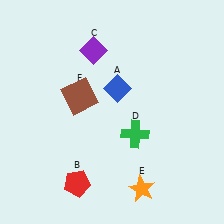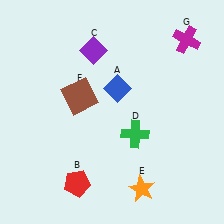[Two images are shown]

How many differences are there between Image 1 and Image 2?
There is 1 difference between the two images.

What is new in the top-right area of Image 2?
A magenta cross (G) was added in the top-right area of Image 2.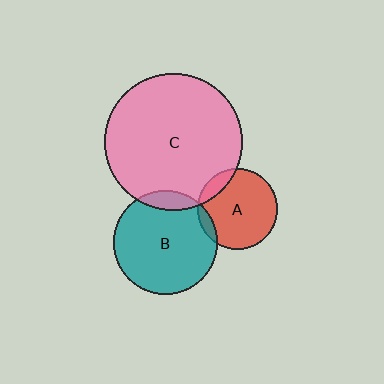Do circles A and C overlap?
Yes.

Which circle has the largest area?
Circle C (pink).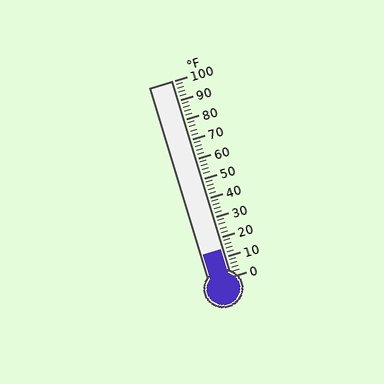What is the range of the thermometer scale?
The thermometer scale ranges from 0°F to 100°F.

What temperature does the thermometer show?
The thermometer shows approximately 14°F.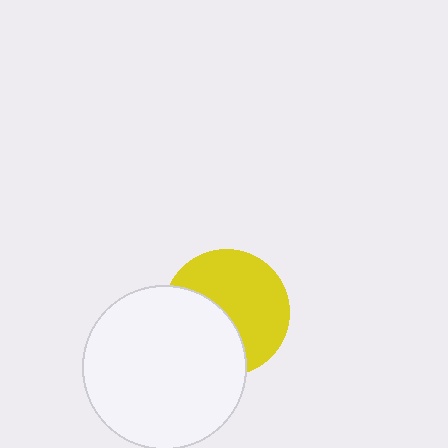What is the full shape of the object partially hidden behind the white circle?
The partially hidden object is a yellow circle.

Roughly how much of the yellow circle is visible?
About half of it is visible (roughly 59%).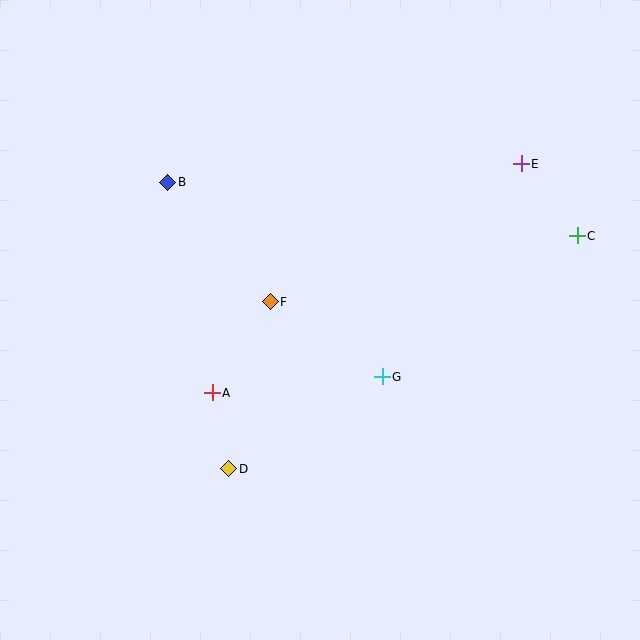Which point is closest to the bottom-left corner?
Point D is closest to the bottom-left corner.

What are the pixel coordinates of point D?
Point D is at (229, 469).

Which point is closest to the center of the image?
Point F at (270, 302) is closest to the center.